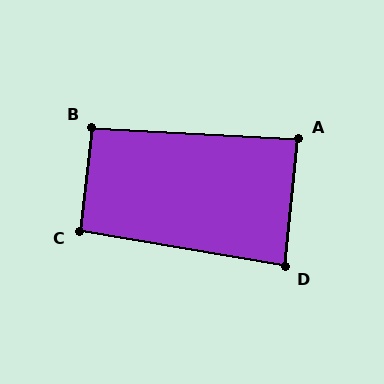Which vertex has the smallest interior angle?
D, at approximately 86 degrees.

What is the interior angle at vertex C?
Approximately 93 degrees (approximately right).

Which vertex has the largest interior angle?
B, at approximately 94 degrees.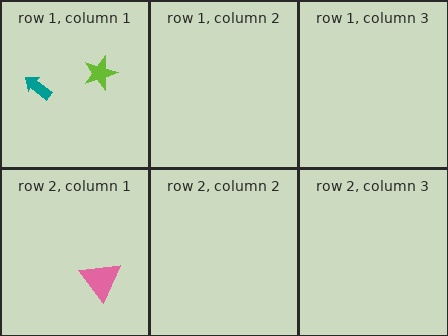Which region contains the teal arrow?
The row 1, column 1 region.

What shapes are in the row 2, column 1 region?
The pink triangle.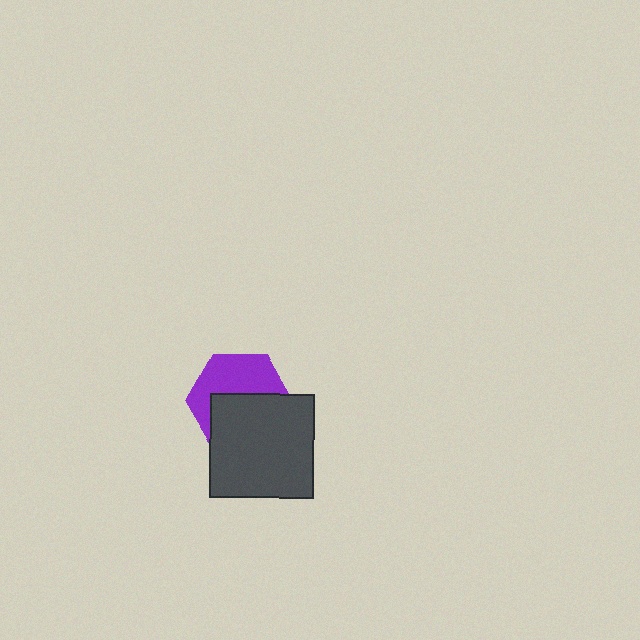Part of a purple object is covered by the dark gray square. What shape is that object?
It is a hexagon.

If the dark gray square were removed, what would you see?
You would see the complete purple hexagon.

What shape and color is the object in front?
The object in front is a dark gray square.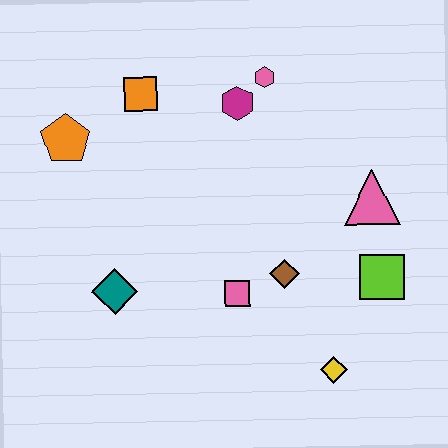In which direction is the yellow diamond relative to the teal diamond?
The yellow diamond is to the right of the teal diamond.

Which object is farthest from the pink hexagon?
The yellow diamond is farthest from the pink hexagon.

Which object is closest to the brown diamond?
The pink square is closest to the brown diamond.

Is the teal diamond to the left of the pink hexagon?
Yes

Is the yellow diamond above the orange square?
No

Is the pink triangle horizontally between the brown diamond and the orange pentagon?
No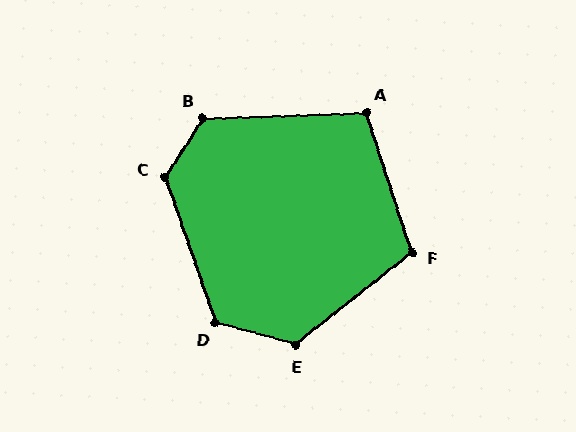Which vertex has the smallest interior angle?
A, at approximately 106 degrees.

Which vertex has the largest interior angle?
C, at approximately 128 degrees.